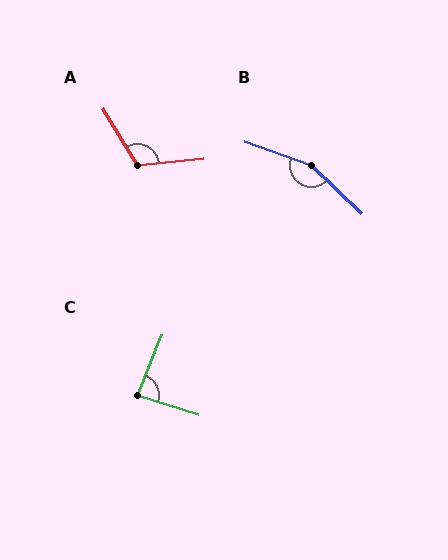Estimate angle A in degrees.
Approximately 116 degrees.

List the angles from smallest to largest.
C (86°), A (116°), B (156°).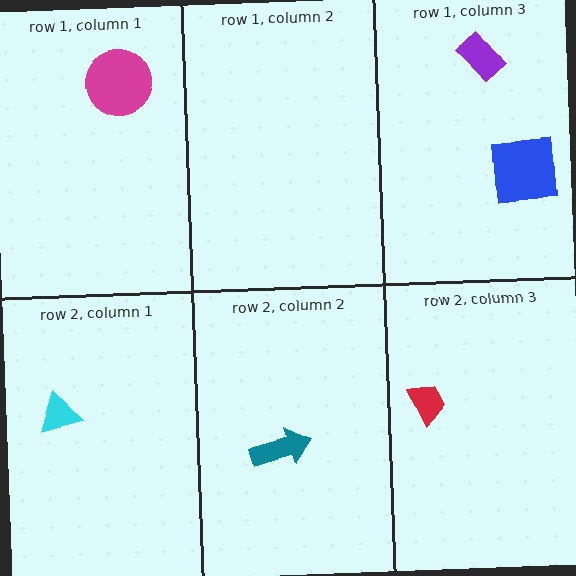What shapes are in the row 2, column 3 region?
The red trapezoid.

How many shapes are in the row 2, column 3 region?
1.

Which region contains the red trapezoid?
The row 2, column 3 region.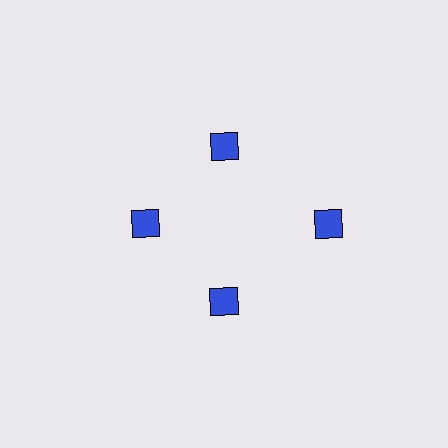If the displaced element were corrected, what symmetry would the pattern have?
It would have 4-fold rotational symmetry — the pattern would map onto itself every 90 degrees.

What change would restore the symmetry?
The symmetry would be restored by moving it inward, back onto the ring so that all 4 diamonds sit at equal angles and equal distance from the center.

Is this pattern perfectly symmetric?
No. The 4 blue diamonds are arranged in a ring, but one element near the 3 o'clock position is pushed outward from the center, breaking the 4-fold rotational symmetry.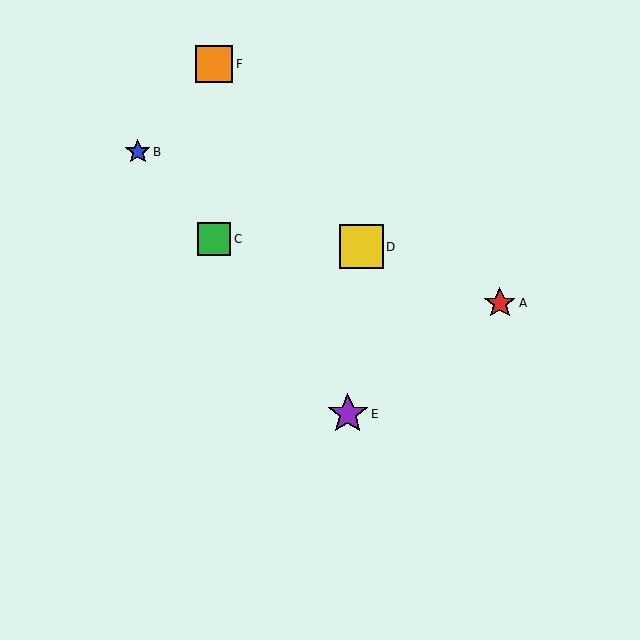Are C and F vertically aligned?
Yes, both are at x≈214.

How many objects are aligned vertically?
2 objects (C, F) are aligned vertically.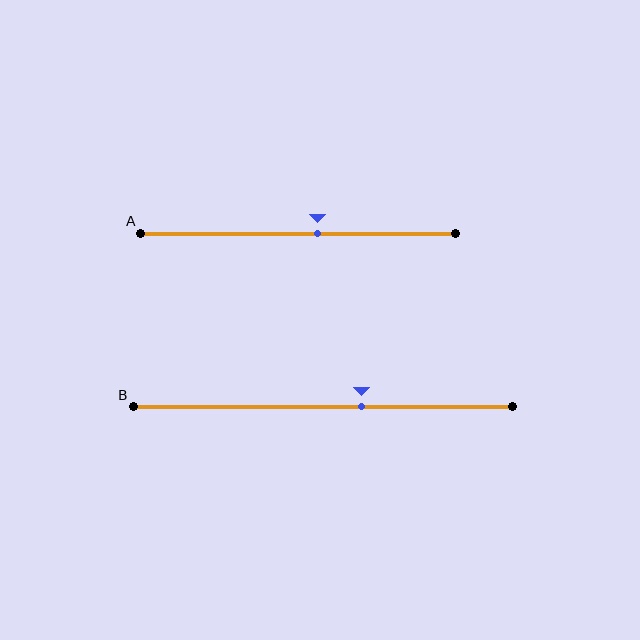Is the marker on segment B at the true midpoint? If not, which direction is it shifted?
No, the marker on segment B is shifted to the right by about 10% of the segment length.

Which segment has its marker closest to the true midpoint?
Segment A has its marker closest to the true midpoint.